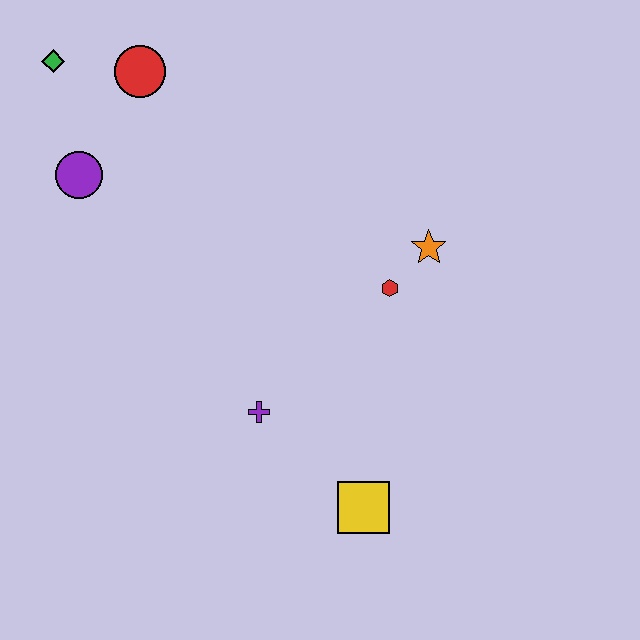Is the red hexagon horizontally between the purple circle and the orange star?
Yes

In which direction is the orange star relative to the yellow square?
The orange star is above the yellow square.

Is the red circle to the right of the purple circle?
Yes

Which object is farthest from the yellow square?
The green diamond is farthest from the yellow square.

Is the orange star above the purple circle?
No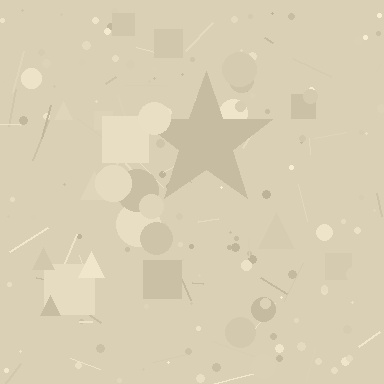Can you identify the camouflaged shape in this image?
The camouflaged shape is a star.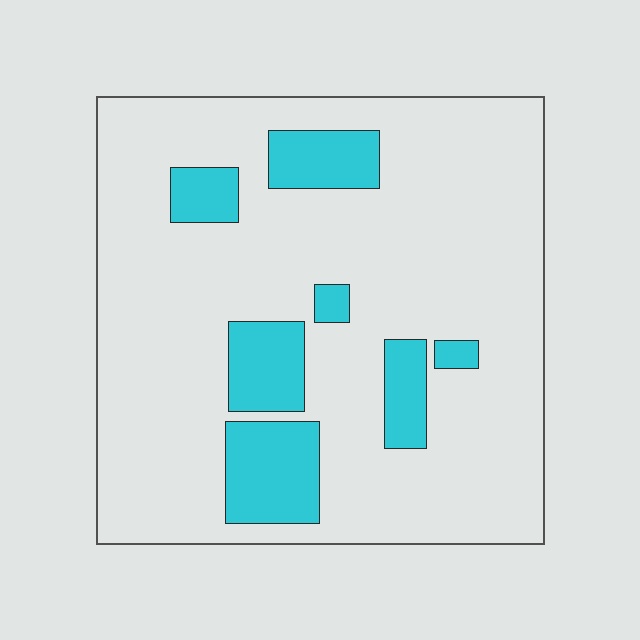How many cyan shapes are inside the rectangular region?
7.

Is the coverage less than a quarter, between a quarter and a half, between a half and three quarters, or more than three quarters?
Less than a quarter.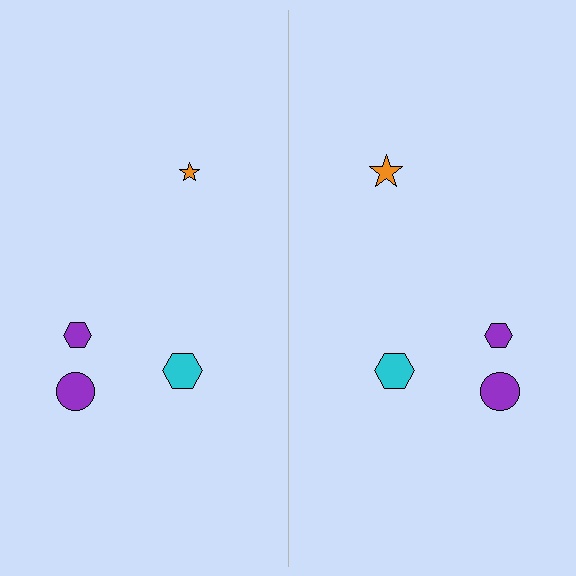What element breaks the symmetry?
The orange star on the right side has a different size than its mirror counterpart.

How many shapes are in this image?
There are 8 shapes in this image.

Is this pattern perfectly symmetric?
No, the pattern is not perfectly symmetric. The orange star on the right side has a different size than its mirror counterpart.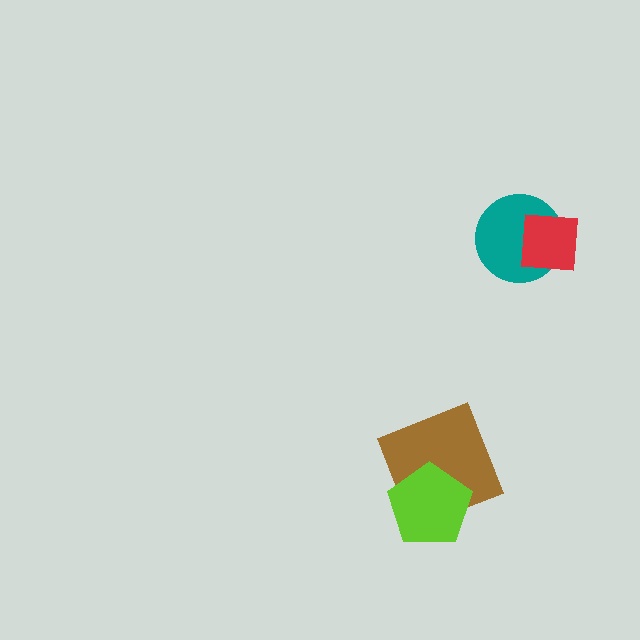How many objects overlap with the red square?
1 object overlaps with the red square.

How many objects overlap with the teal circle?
1 object overlaps with the teal circle.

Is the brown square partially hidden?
Yes, it is partially covered by another shape.